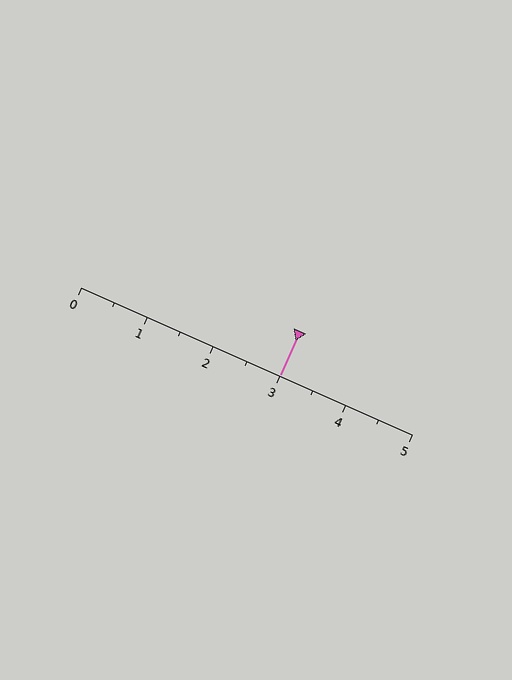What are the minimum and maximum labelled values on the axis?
The axis runs from 0 to 5.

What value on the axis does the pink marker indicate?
The marker indicates approximately 3.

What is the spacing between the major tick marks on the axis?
The major ticks are spaced 1 apart.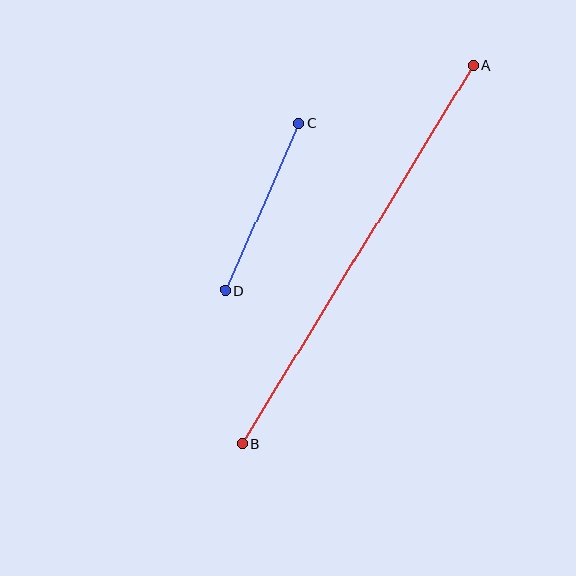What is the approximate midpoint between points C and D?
The midpoint is at approximately (262, 207) pixels.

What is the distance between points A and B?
The distance is approximately 443 pixels.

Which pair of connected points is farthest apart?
Points A and B are farthest apart.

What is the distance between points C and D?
The distance is approximately 182 pixels.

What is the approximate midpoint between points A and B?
The midpoint is at approximately (357, 255) pixels.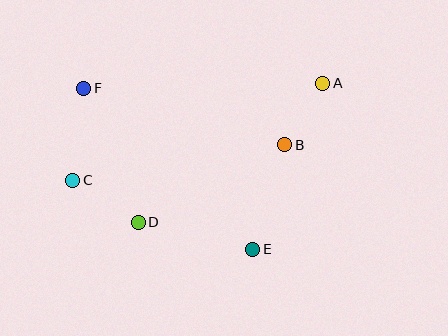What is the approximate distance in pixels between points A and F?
The distance between A and F is approximately 239 pixels.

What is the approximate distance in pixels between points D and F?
The distance between D and F is approximately 144 pixels.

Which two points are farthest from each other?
Points A and C are farthest from each other.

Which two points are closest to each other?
Points A and B are closest to each other.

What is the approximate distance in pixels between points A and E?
The distance between A and E is approximately 181 pixels.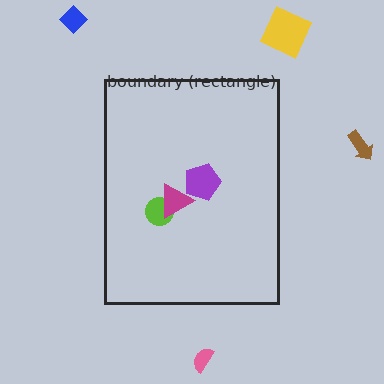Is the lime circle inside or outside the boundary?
Inside.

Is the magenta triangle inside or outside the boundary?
Inside.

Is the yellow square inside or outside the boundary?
Outside.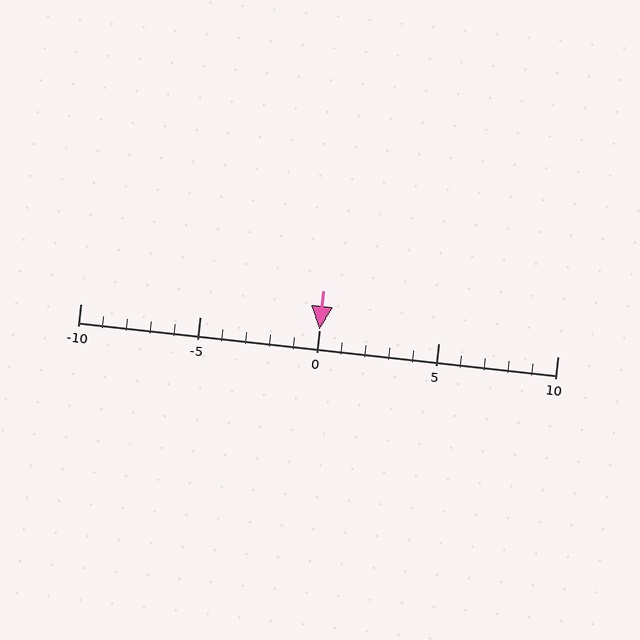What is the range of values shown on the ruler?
The ruler shows values from -10 to 10.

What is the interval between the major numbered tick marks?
The major tick marks are spaced 5 units apart.